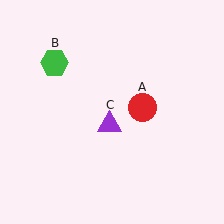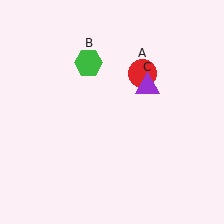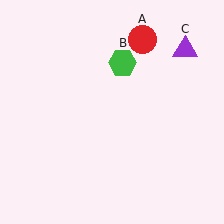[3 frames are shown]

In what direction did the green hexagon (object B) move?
The green hexagon (object B) moved right.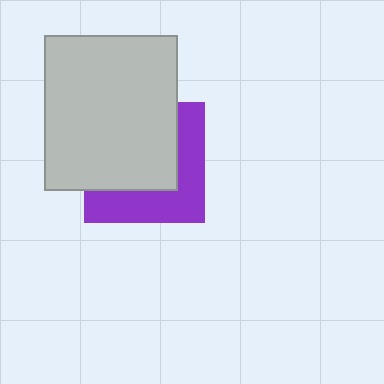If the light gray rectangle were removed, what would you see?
You would see the complete purple square.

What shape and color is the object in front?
The object in front is a light gray rectangle.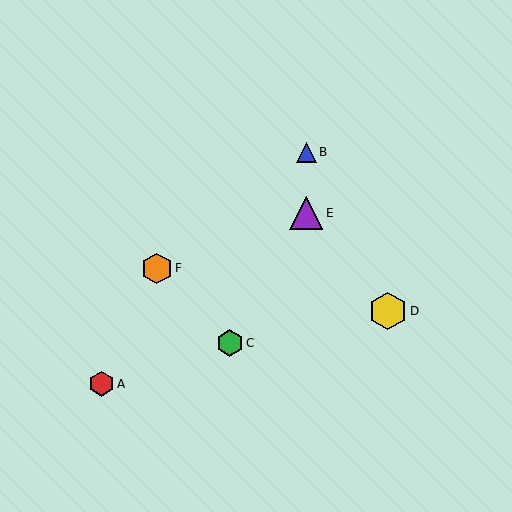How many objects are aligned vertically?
2 objects (B, E) are aligned vertically.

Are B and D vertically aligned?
No, B is at x≈306 and D is at x≈388.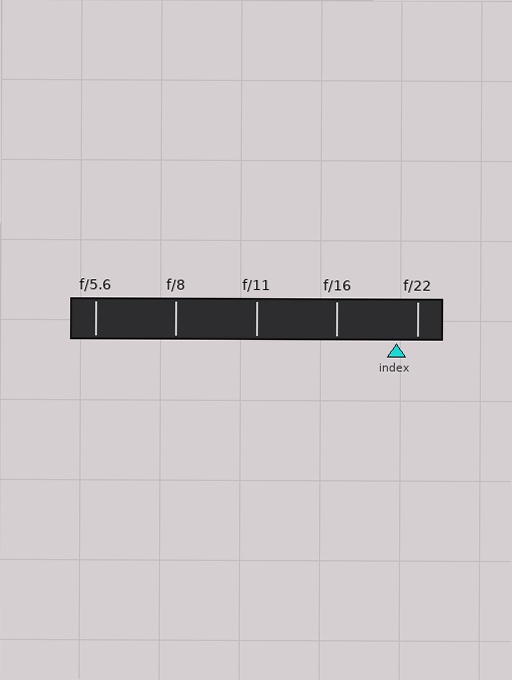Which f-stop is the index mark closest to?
The index mark is closest to f/22.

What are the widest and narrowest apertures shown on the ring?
The widest aperture shown is f/5.6 and the narrowest is f/22.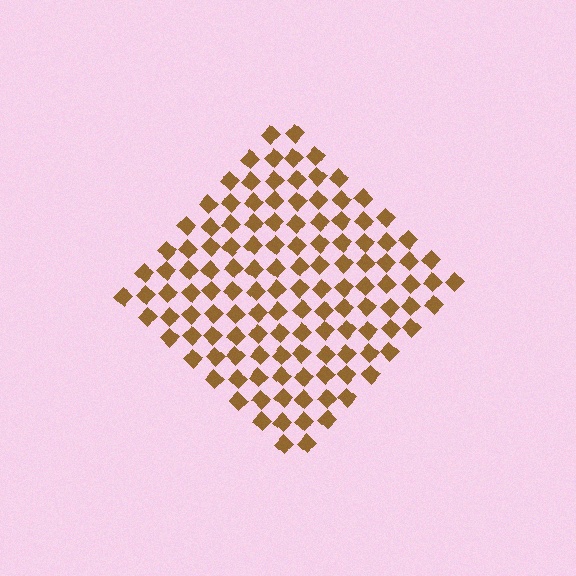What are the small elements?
The small elements are diamonds.